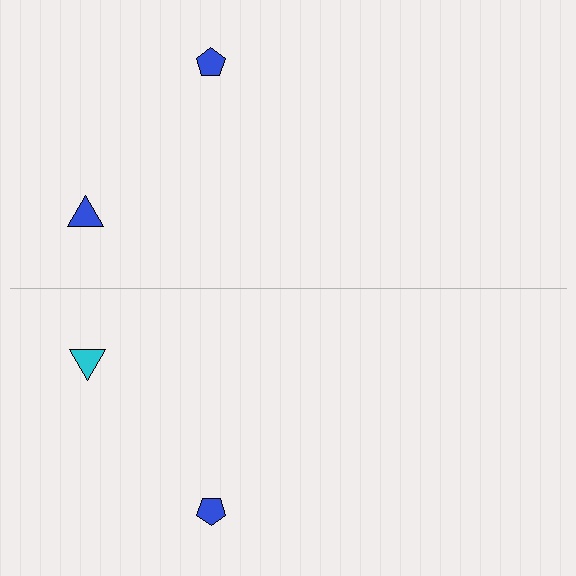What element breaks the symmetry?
The cyan triangle on the bottom side breaks the symmetry — its mirror counterpart is blue.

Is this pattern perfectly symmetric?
No, the pattern is not perfectly symmetric. The cyan triangle on the bottom side breaks the symmetry — its mirror counterpart is blue.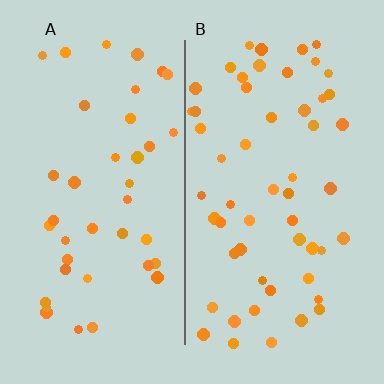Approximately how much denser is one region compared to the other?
Approximately 1.4× — region B over region A.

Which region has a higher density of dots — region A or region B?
B (the right).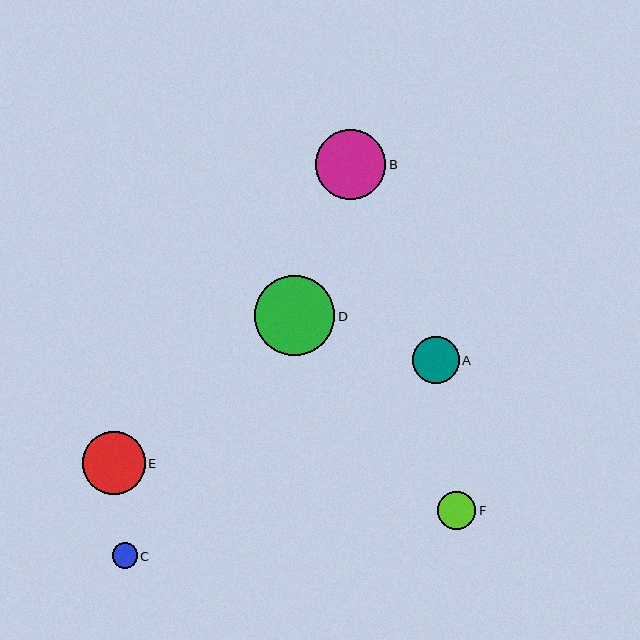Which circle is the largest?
Circle D is the largest with a size of approximately 80 pixels.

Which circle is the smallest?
Circle C is the smallest with a size of approximately 25 pixels.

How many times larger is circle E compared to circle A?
Circle E is approximately 1.3 times the size of circle A.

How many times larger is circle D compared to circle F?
Circle D is approximately 2.1 times the size of circle F.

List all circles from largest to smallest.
From largest to smallest: D, B, E, A, F, C.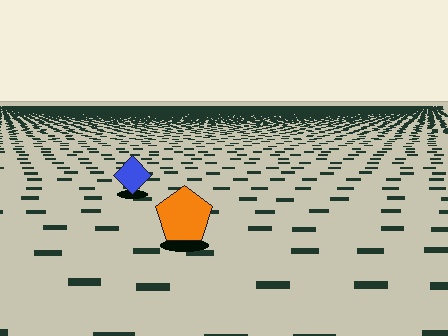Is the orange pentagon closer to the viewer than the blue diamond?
Yes. The orange pentagon is closer — you can tell from the texture gradient: the ground texture is coarser near it.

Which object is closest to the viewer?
The orange pentagon is closest. The texture marks near it are larger and more spread out.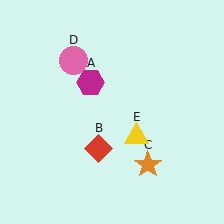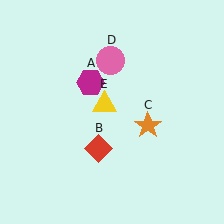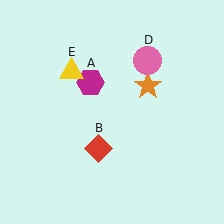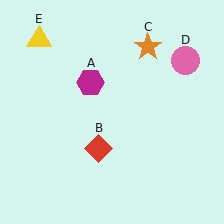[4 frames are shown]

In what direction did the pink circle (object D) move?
The pink circle (object D) moved right.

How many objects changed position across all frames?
3 objects changed position: orange star (object C), pink circle (object D), yellow triangle (object E).